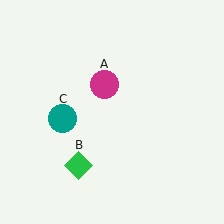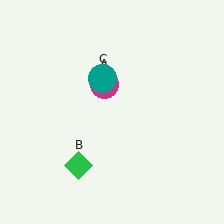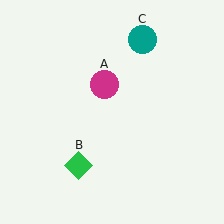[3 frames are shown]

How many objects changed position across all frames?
1 object changed position: teal circle (object C).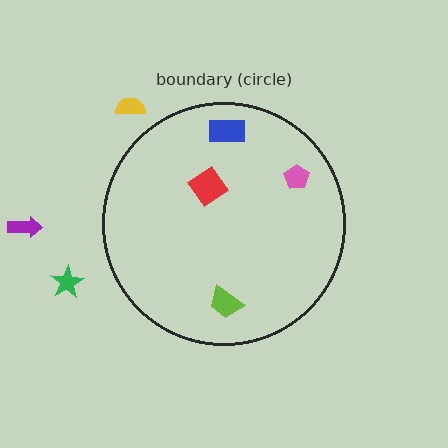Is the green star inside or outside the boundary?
Outside.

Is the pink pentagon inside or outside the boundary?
Inside.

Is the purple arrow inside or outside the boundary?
Outside.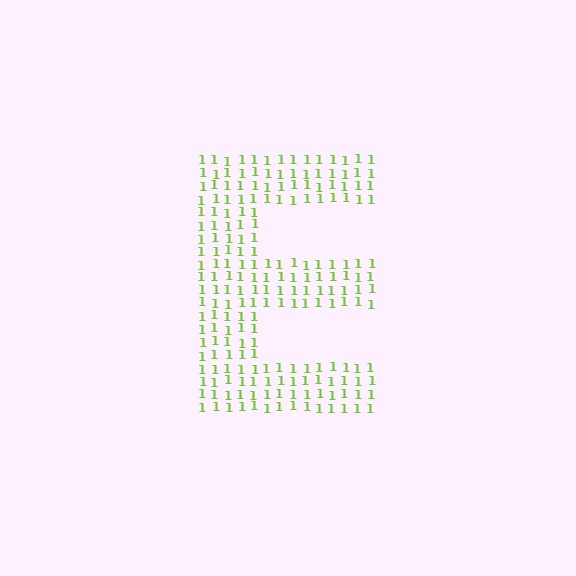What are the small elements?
The small elements are digit 1's.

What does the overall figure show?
The overall figure shows the letter E.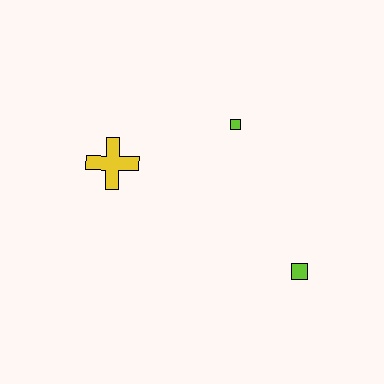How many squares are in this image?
There are 2 squares.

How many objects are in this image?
There are 3 objects.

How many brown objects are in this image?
There are no brown objects.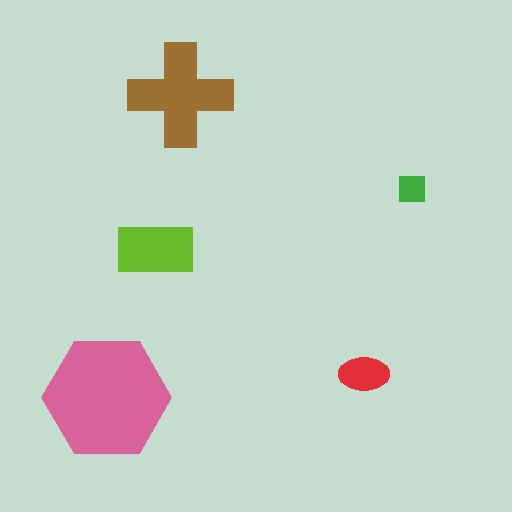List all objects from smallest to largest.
The green square, the red ellipse, the lime rectangle, the brown cross, the pink hexagon.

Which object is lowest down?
The pink hexagon is bottommost.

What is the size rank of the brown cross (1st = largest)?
2nd.